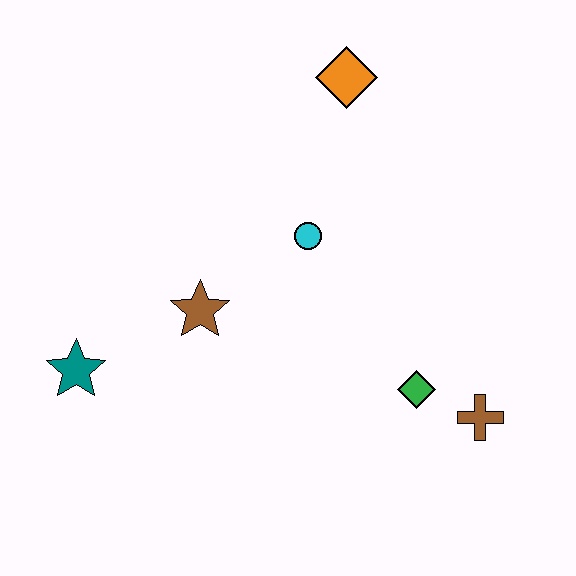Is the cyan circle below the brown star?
No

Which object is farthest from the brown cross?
The teal star is farthest from the brown cross.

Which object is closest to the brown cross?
The green diamond is closest to the brown cross.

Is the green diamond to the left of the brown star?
No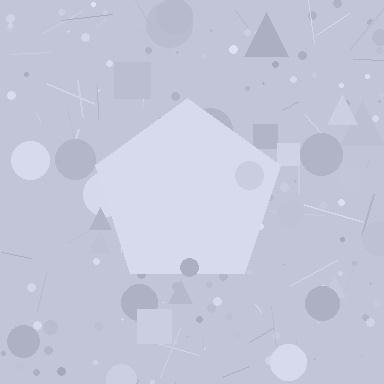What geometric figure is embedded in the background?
A pentagon is embedded in the background.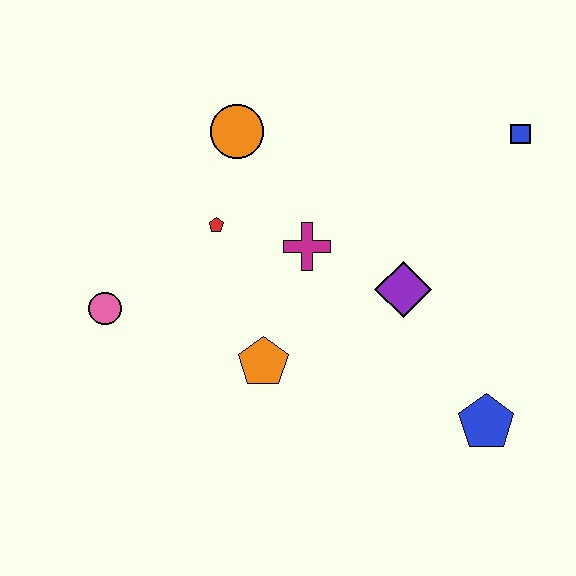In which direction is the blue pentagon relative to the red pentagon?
The blue pentagon is to the right of the red pentagon.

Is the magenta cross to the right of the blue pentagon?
No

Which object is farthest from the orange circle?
The blue pentagon is farthest from the orange circle.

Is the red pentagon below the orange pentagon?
No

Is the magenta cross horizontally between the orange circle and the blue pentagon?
Yes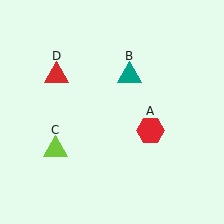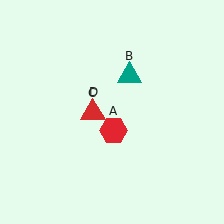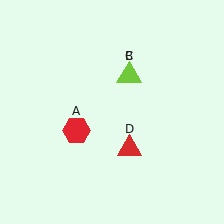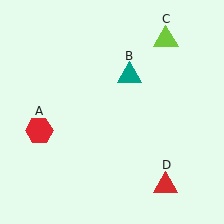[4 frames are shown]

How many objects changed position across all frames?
3 objects changed position: red hexagon (object A), lime triangle (object C), red triangle (object D).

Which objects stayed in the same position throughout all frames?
Teal triangle (object B) remained stationary.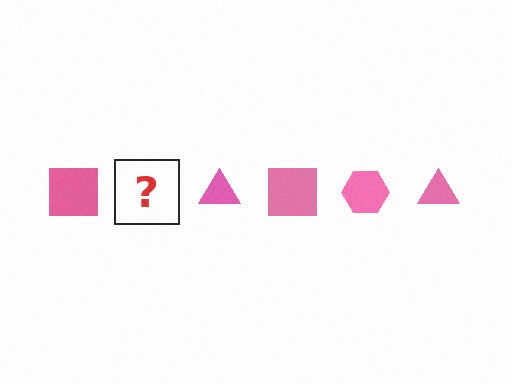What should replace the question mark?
The question mark should be replaced with a pink hexagon.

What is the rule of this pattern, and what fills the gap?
The rule is that the pattern cycles through square, hexagon, triangle shapes in pink. The gap should be filled with a pink hexagon.